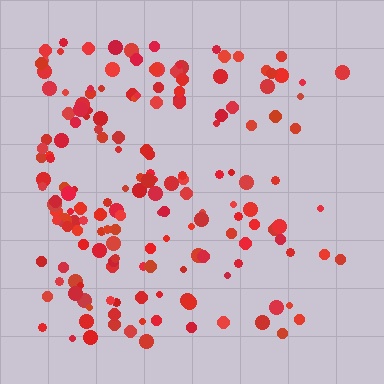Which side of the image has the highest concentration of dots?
The left.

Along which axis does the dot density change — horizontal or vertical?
Horizontal.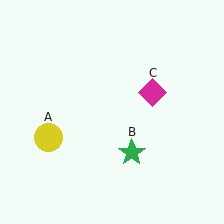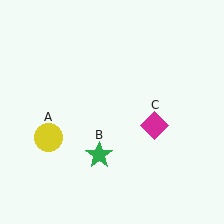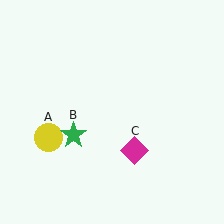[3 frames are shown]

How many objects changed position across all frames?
2 objects changed position: green star (object B), magenta diamond (object C).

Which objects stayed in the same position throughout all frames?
Yellow circle (object A) remained stationary.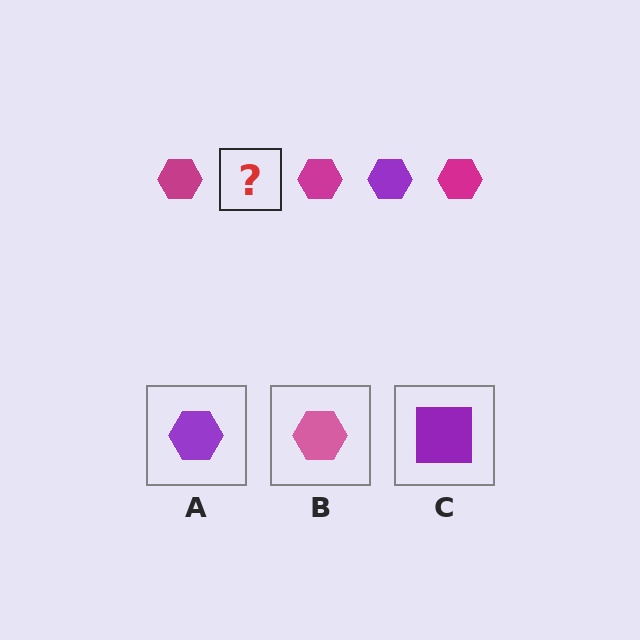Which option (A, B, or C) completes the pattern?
A.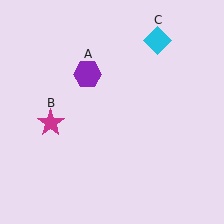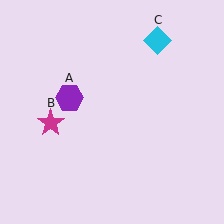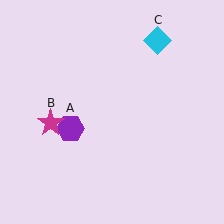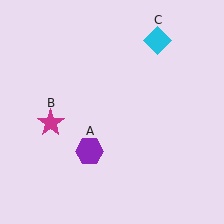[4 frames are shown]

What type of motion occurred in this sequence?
The purple hexagon (object A) rotated counterclockwise around the center of the scene.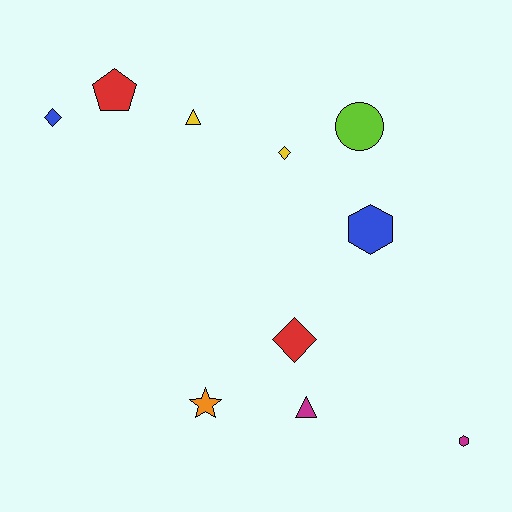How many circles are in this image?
There is 1 circle.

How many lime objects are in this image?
There is 1 lime object.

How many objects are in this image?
There are 10 objects.